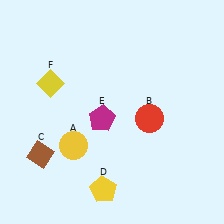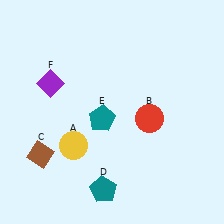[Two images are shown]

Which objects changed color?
D changed from yellow to teal. E changed from magenta to teal. F changed from yellow to purple.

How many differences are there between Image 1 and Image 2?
There are 3 differences between the two images.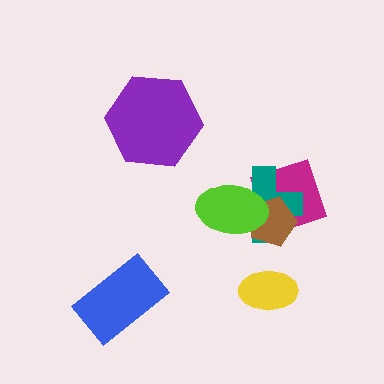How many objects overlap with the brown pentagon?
3 objects overlap with the brown pentagon.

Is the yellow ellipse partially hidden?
No, no other shape covers it.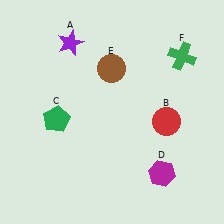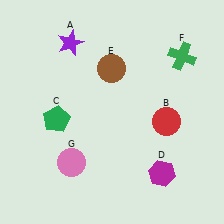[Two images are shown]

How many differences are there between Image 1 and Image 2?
There is 1 difference between the two images.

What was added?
A pink circle (G) was added in Image 2.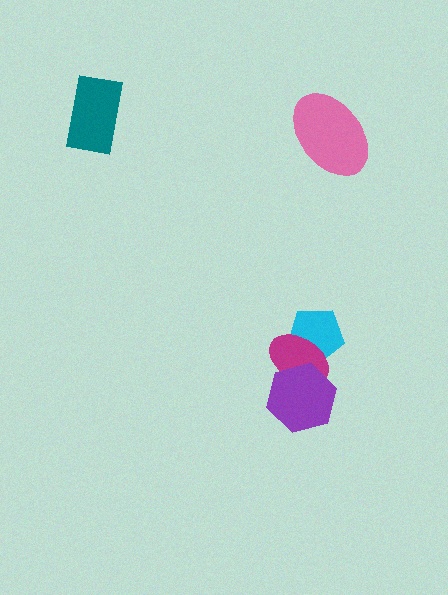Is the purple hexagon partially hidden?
No, no other shape covers it.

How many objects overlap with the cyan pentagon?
1 object overlaps with the cyan pentagon.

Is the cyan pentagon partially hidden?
Yes, it is partially covered by another shape.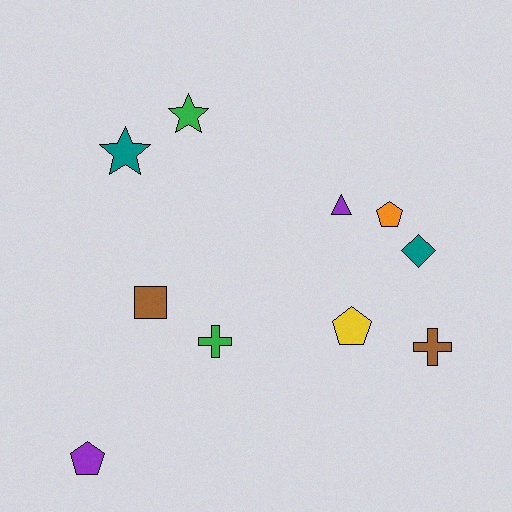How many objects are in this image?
There are 10 objects.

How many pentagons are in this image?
There are 3 pentagons.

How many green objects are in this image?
There are 2 green objects.